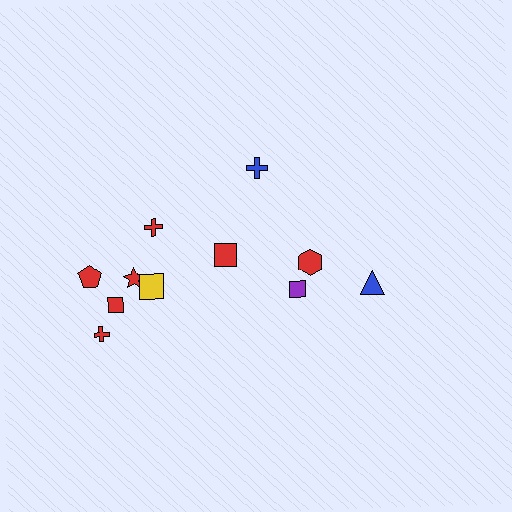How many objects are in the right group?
There are 4 objects.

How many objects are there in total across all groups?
There are 11 objects.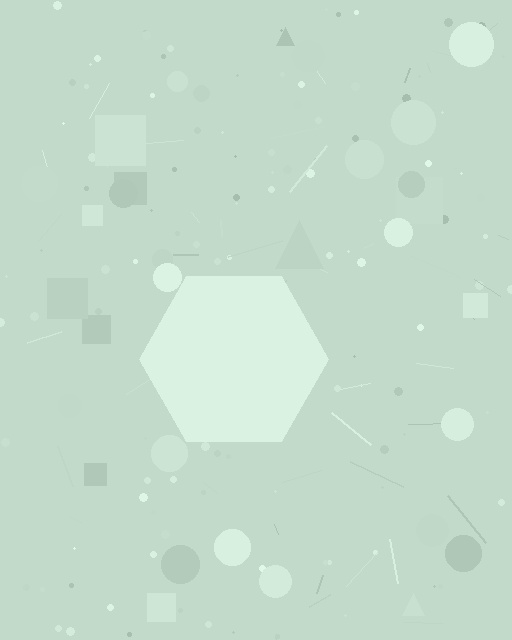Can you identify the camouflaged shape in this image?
The camouflaged shape is a hexagon.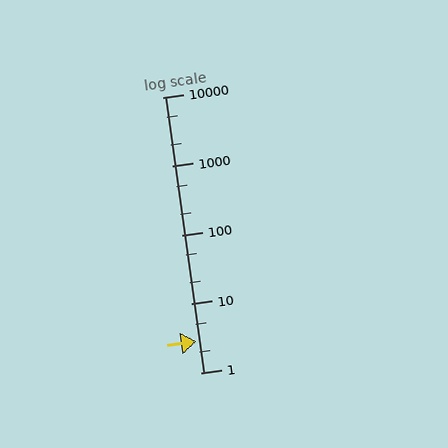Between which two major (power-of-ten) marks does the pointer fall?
The pointer is between 1 and 10.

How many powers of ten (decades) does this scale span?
The scale spans 4 decades, from 1 to 10000.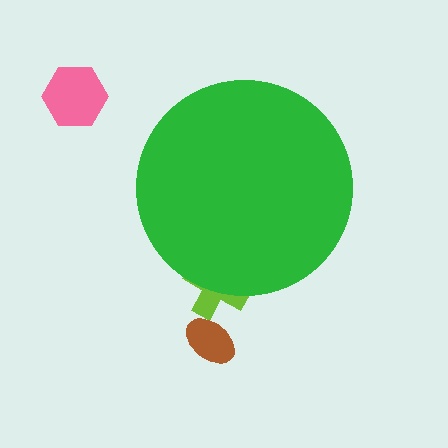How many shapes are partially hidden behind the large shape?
1 shape is partially hidden.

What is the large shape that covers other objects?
A green circle.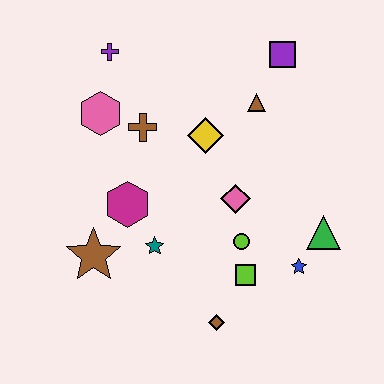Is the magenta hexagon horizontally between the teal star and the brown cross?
No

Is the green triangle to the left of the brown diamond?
No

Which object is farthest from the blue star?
The purple cross is farthest from the blue star.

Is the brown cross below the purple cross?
Yes